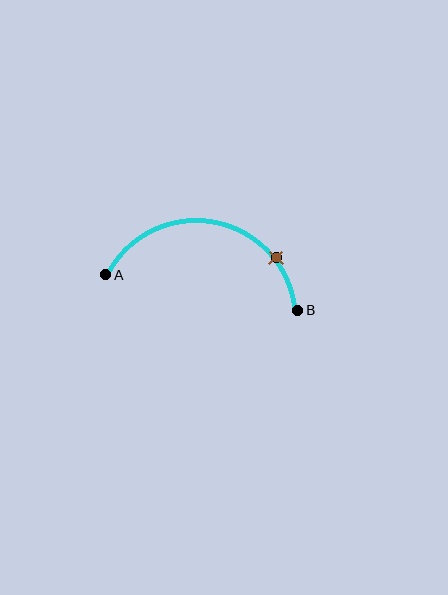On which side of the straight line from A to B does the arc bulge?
The arc bulges above the straight line connecting A and B.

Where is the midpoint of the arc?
The arc midpoint is the point on the curve farthest from the straight line joining A and B. It sits above that line.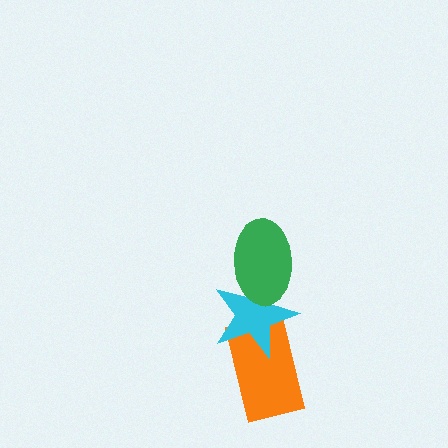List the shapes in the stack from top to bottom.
From top to bottom: the green ellipse, the cyan star, the orange rectangle.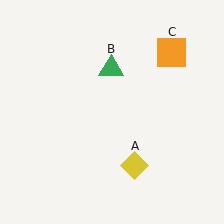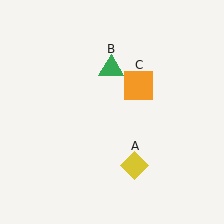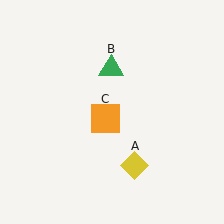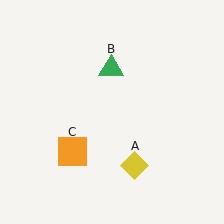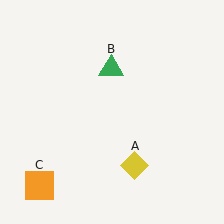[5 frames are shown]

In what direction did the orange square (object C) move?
The orange square (object C) moved down and to the left.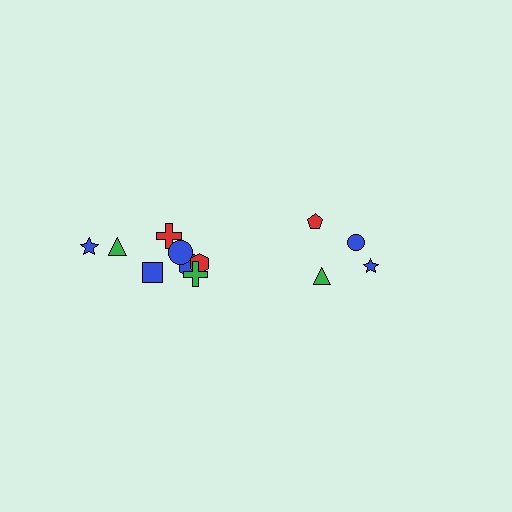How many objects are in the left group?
There are 8 objects.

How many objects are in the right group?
There are 4 objects.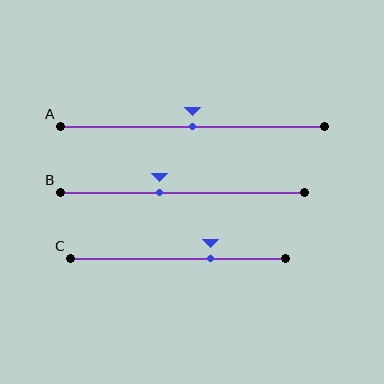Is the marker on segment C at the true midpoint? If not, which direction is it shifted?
No, the marker on segment C is shifted to the right by about 15% of the segment length.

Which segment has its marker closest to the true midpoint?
Segment A has its marker closest to the true midpoint.